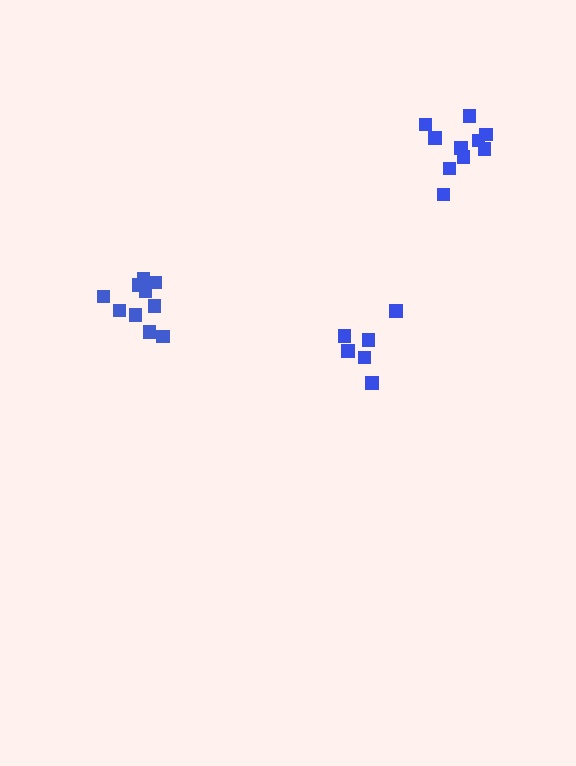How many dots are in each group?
Group 1: 11 dots, Group 2: 10 dots, Group 3: 6 dots (27 total).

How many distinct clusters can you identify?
There are 3 distinct clusters.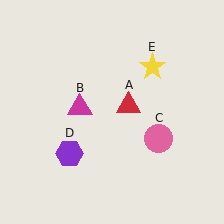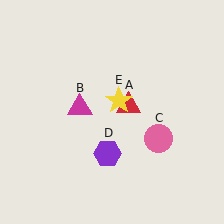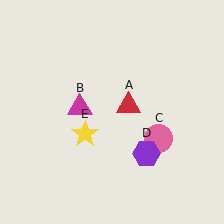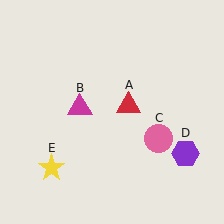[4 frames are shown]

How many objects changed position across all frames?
2 objects changed position: purple hexagon (object D), yellow star (object E).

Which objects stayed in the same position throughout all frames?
Red triangle (object A) and magenta triangle (object B) and pink circle (object C) remained stationary.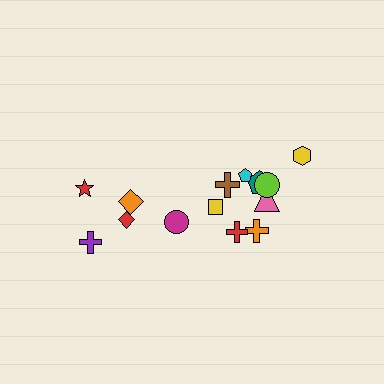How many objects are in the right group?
There are 8 objects.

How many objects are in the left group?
There are 6 objects.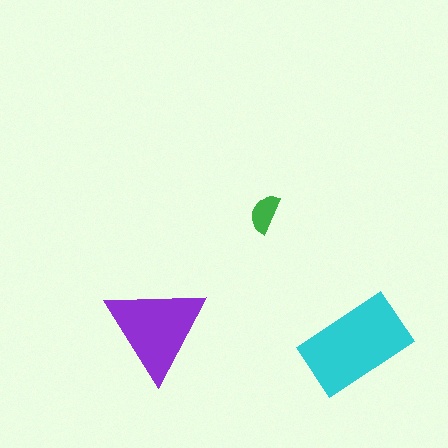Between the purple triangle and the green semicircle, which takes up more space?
The purple triangle.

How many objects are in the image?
There are 3 objects in the image.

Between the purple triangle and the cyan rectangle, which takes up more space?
The cyan rectangle.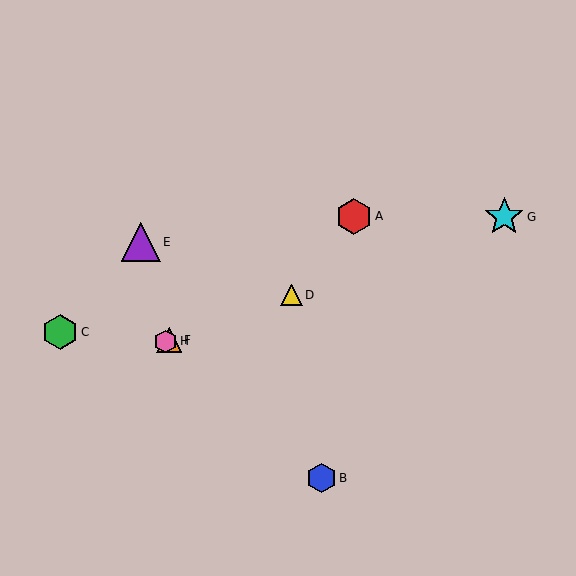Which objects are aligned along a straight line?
Objects D, F, G, H are aligned along a straight line.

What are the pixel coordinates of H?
Object H is at (166, 342).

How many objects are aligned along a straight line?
4 objects (D, F, G, H) are aligned along a straight line.